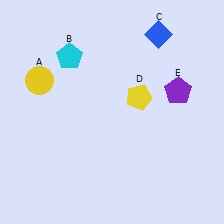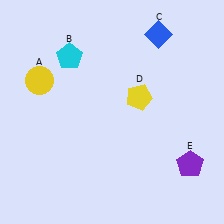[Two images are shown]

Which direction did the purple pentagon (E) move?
The purple pentagon (E) moved down.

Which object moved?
The purple pentagon (E) moved down.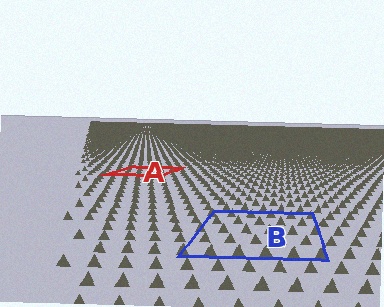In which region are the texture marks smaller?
The texture marks are smaller in region A, because it is farther away.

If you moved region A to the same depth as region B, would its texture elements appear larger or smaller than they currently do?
They would appear larger. At a closer depth, the same texture elements are projected at a bigger on-screen size.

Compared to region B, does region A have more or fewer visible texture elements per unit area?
Region A has more texture elements per unit area — they are packed more densely because it is farther away.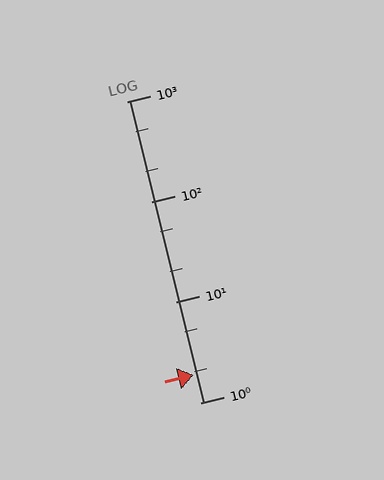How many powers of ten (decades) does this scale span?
The scale spans 3 decades, from 1 to 1000.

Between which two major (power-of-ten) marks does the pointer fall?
The pointer is between 1 and 10.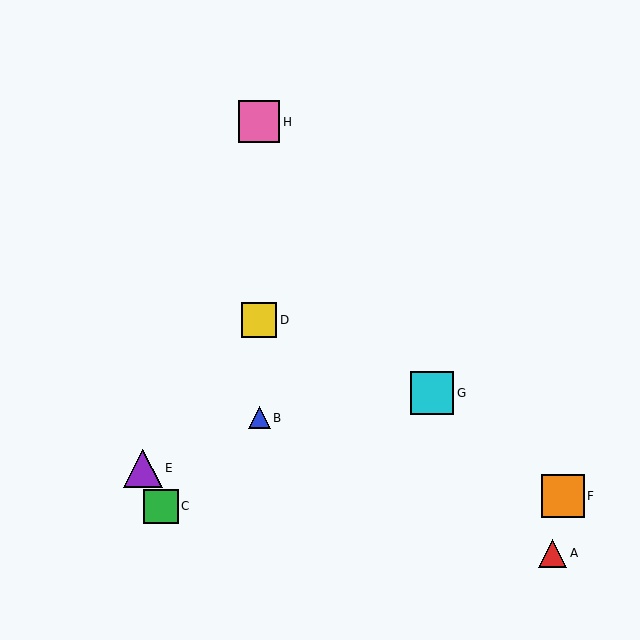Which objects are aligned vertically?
Objects B, D, H are aligned vertically.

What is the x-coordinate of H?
Object H is at x≈259.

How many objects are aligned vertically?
3 objects (B, D, H) are aligned vertically.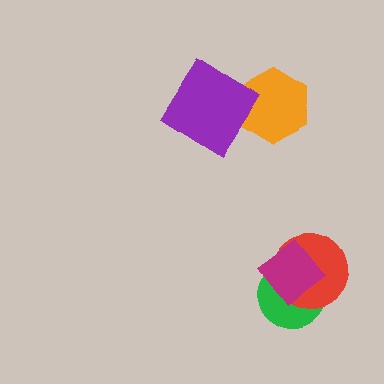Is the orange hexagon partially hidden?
Yes, it is partially covered by another shape.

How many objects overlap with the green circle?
2 objects overlap with the green circle.